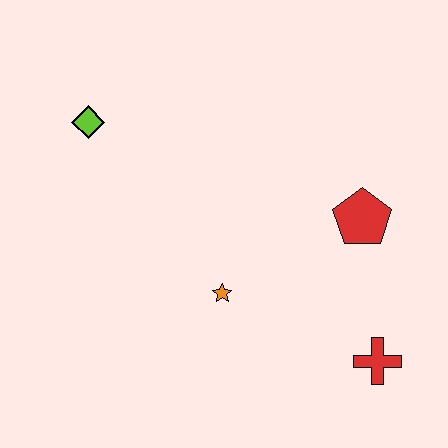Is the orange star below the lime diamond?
Yes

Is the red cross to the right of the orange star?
Yes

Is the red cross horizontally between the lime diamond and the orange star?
No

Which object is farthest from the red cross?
The lime diamond is farthest from the red cross.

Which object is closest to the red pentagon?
The red cross is closest to the red pentagon.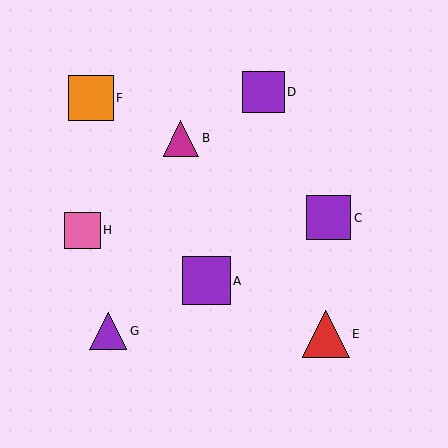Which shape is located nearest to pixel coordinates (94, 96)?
The orange square (labeled F) at (91, 98) is nearest to that location.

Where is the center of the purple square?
The center of the purple square is at (329, 218).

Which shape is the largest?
The purple square (labeled A) is the largest.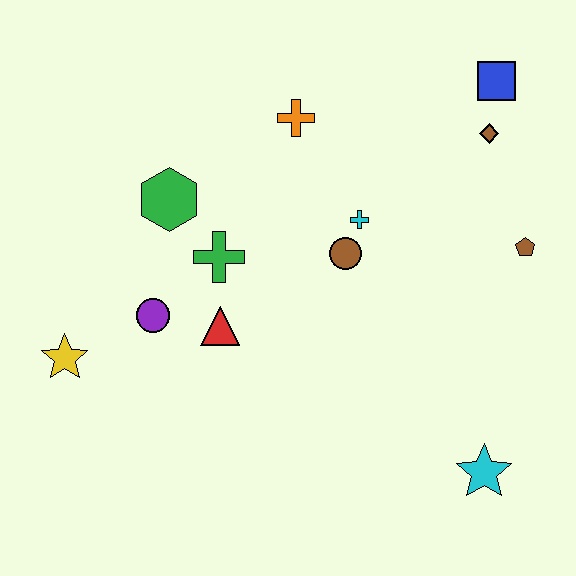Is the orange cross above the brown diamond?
Yes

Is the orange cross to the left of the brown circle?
Yes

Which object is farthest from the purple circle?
The blue square is farthest from the purple circle.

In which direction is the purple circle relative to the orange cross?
The purple circle is below the orange cross.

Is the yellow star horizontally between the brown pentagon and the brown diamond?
No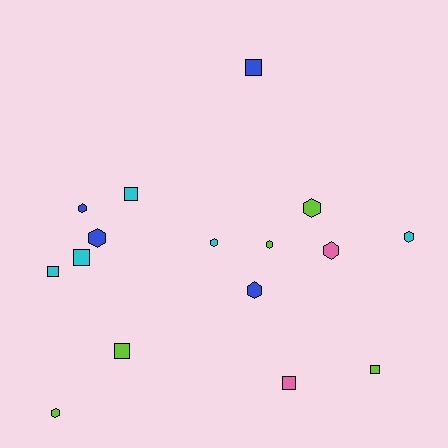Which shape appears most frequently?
Hexagon, with 9 objects.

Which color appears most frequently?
Cyan, with 5 objects.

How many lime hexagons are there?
There are 3 lime hexagons.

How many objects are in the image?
There are 16 objects.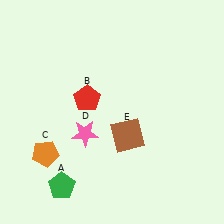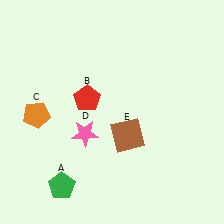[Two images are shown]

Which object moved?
The orange pentagon (C) moved up.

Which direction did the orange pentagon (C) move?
The orange pentagon (C) moved up.